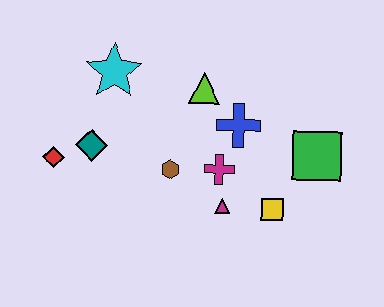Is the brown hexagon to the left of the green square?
Yes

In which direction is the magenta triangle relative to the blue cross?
The magenta triangle is below the blue cross.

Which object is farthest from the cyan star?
The green square is farthest from the cyan star.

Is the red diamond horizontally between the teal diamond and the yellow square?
No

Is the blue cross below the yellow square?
No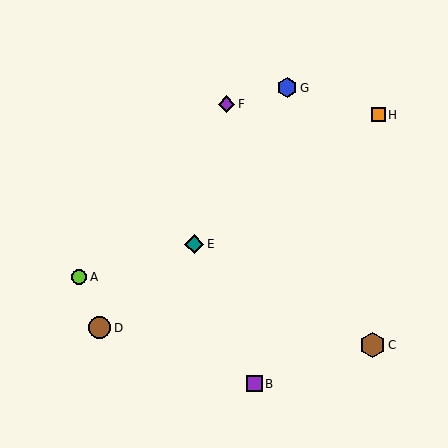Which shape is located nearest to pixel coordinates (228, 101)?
The purple diamond (labeled F) at (226, 104) is nearest to that location.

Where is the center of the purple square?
The center of the purple square is at (255, 384).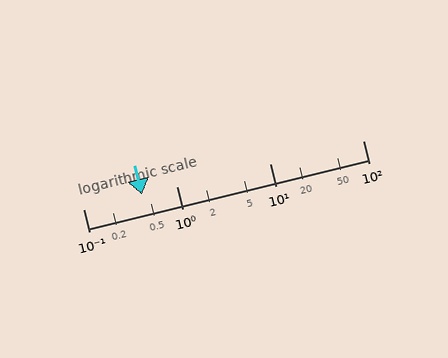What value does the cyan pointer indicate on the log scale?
The pointer indicates approximately 0.43.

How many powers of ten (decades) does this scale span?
The scale spans 3 decades, from 0.1 to 100.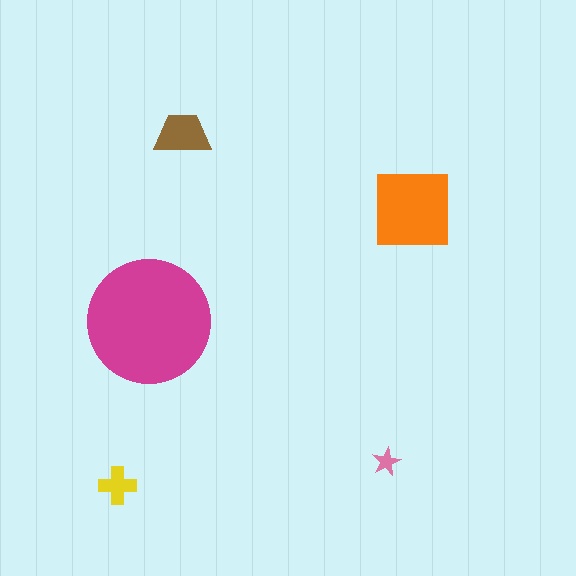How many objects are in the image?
There are 5 objects in the image.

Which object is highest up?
The brown trapezoid is topmost.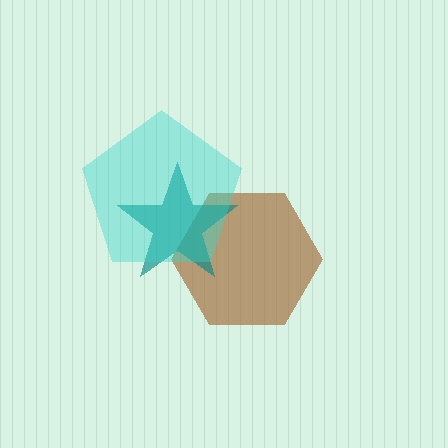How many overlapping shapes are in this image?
There are 3 overlapping shapes in the image.